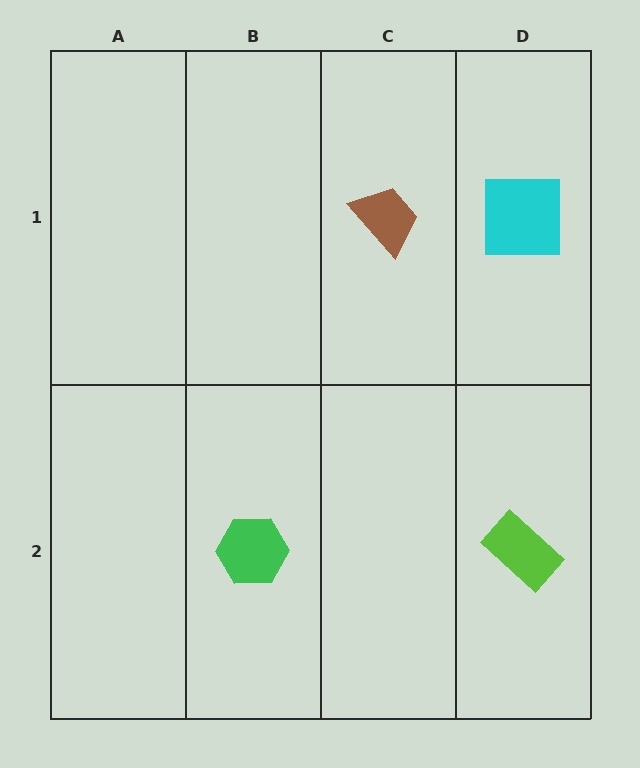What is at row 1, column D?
A cyan square.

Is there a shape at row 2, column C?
No, that cell is empty.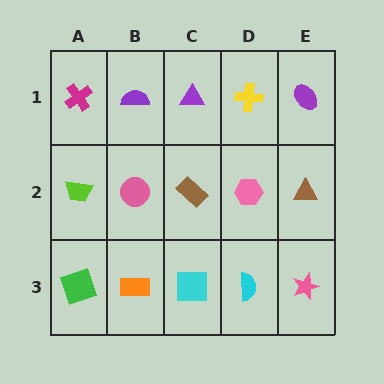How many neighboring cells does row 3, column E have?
2.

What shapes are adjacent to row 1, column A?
A lime trapezoid (row 2, column A), a purple semicircle (row 1, column B).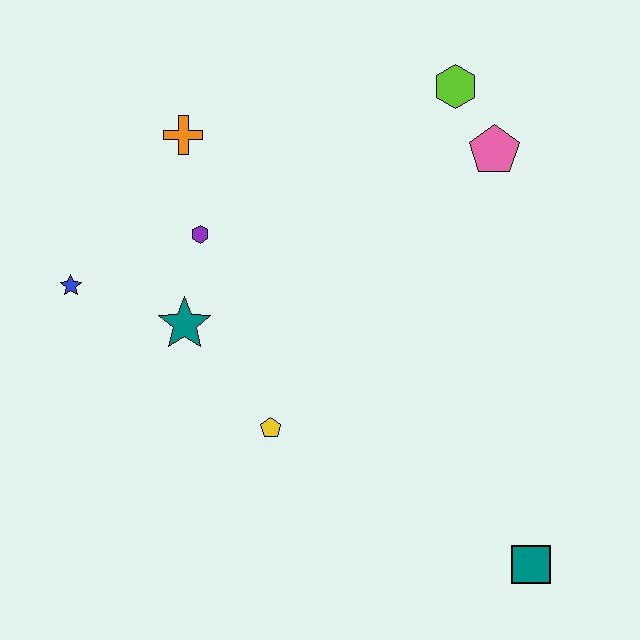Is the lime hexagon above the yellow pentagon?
Yes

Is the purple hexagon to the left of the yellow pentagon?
Yes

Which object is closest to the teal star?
The purple hexagon is closest to the teal star.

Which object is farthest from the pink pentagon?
The blue star is farthest from the pink pentagon.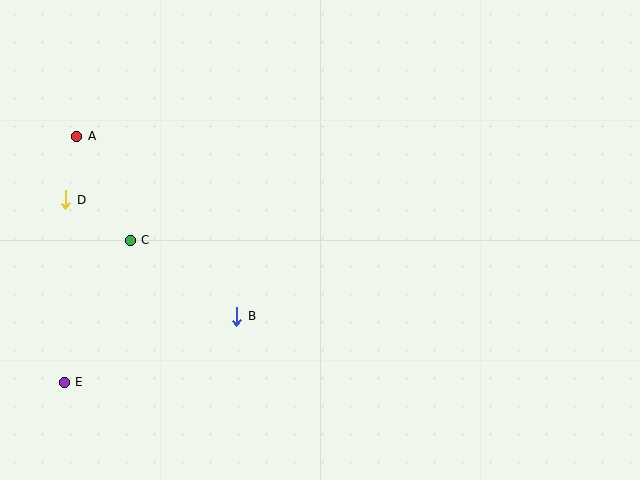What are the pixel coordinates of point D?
Point D is at (66, 200).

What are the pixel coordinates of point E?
Point E is at (64, 382).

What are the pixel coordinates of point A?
Point A is at (77, 136).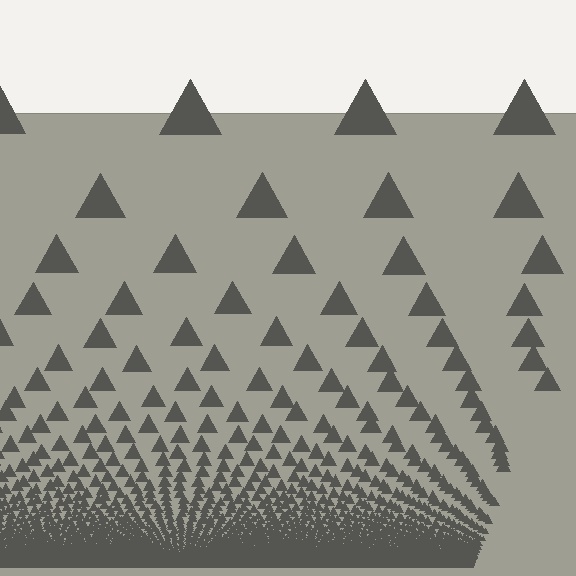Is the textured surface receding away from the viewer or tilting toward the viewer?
The surface appears to tilt toward the viewer. Texture elements get larger and sparser toward the top.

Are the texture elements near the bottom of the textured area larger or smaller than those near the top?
Smaller. The gradient is inverted — elements near the bottom are smaller and denser.